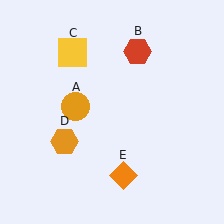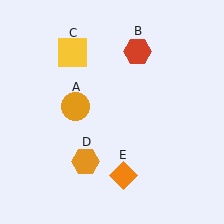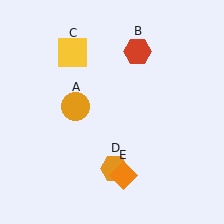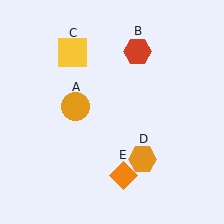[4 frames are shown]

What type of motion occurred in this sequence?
The orange hexagon (object D) rotated counterclockwise around the center of the scene.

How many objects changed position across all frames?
1 object changed position: orange hexagon (object D).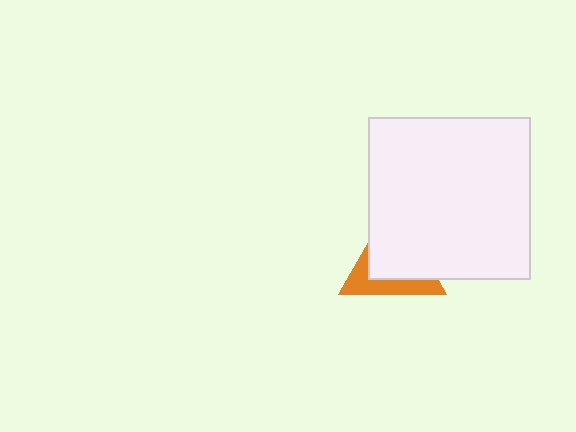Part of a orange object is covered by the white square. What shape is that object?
It is a triangle.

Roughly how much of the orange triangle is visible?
A small part of it is visible (roughly 38%).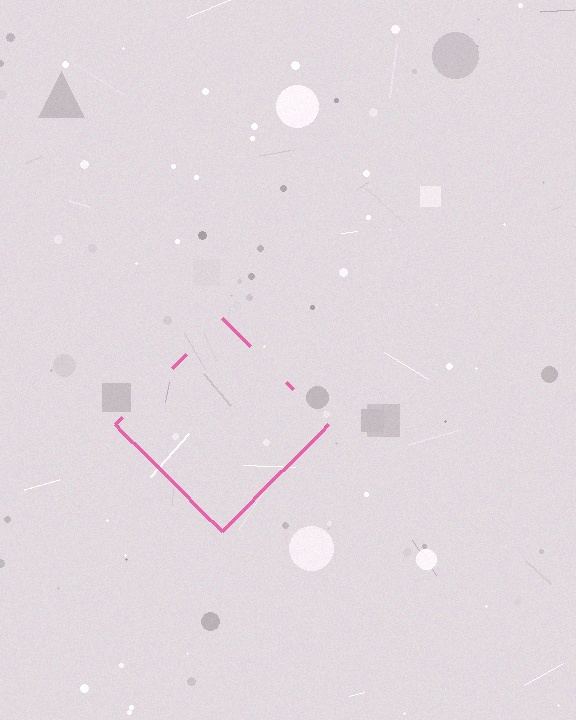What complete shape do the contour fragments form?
The contour fragments form a diamond.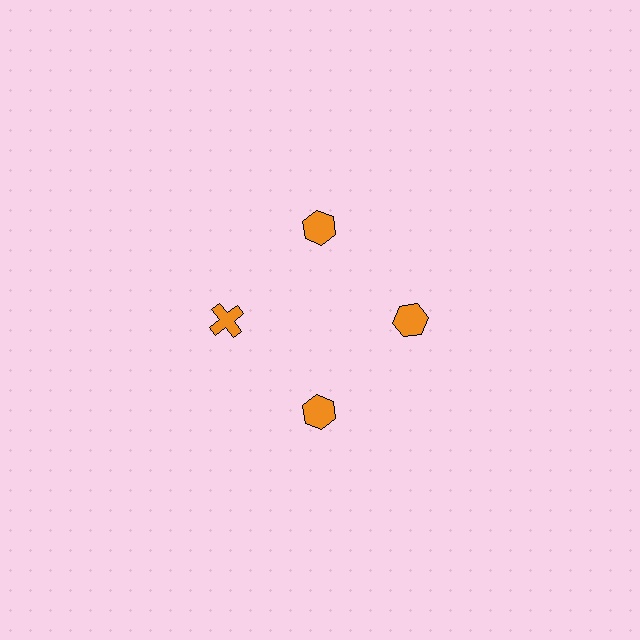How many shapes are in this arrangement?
There are 4 shapes arranged in a ring pattern.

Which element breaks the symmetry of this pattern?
The orange cross at roughly the 9 o'clock position breaks the symmetry. All other shapes are orange hexagons.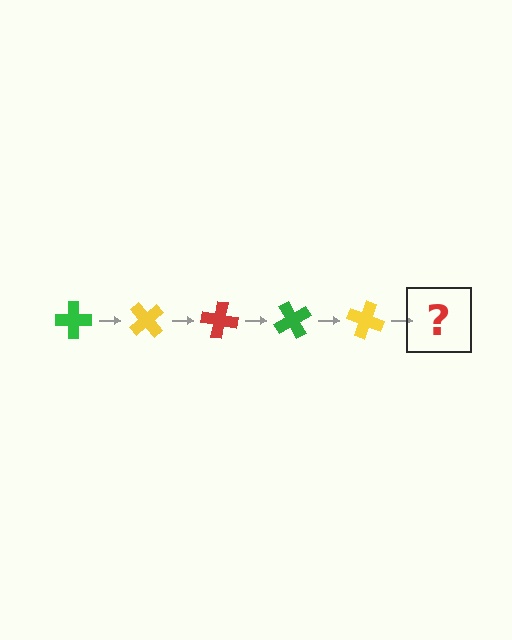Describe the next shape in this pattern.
It should be a red cross, rotated 250 degrees from the start.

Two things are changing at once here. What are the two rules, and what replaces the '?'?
The two rules are that it rotates 50 degrees each step and the color cycles through green, yellow, and red. The '?' should be a red cross, rotated 250 degrees from the start.